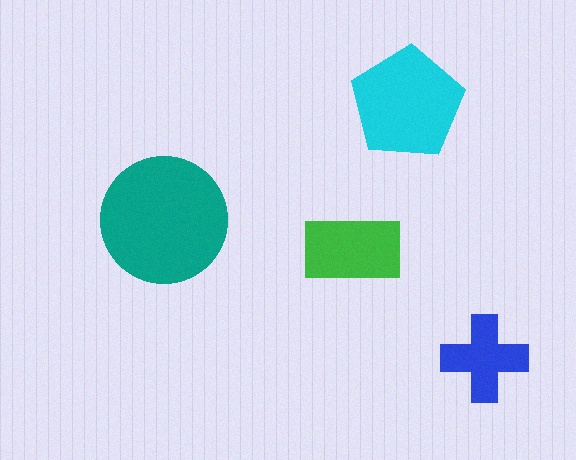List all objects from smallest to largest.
The blue cross, the green rectangle, the cyan pentagon, the teal circle.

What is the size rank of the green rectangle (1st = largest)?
3rd.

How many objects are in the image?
There are 4 objects in the image.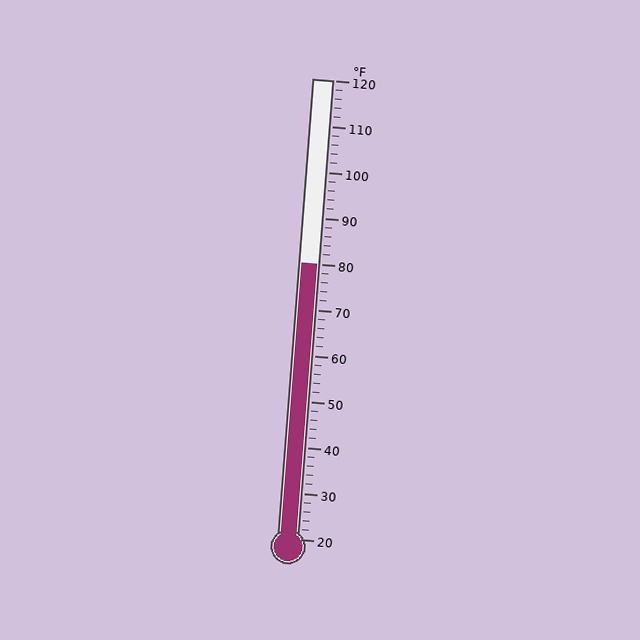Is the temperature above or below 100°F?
The temperature is below 100°F.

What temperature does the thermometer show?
The thermometer shows approximately 80°F.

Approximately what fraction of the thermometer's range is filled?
The thermometer is filled to approximately 60% of its range.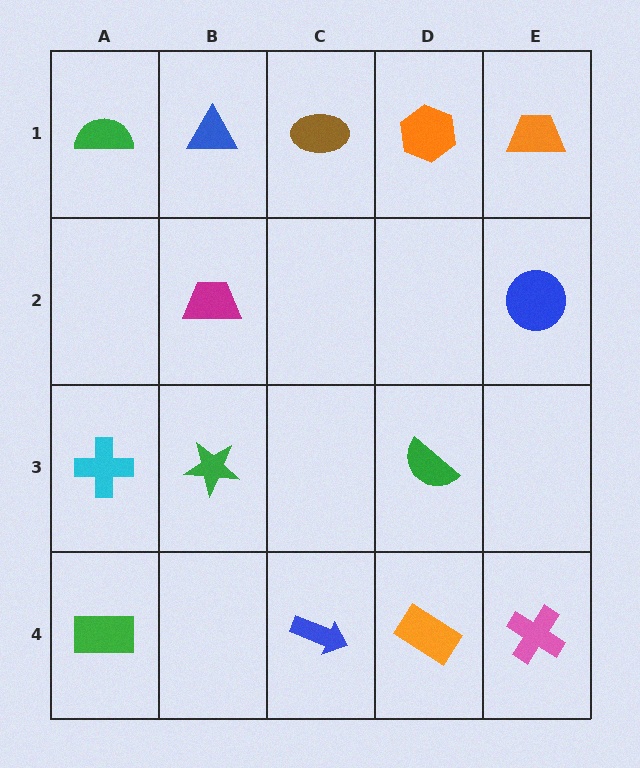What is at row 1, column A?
A green semicircle.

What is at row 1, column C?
A brown ellipse.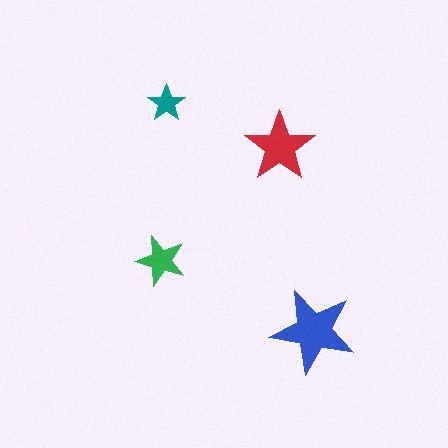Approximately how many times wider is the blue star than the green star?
About 1.5 times wider.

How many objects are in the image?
There are 4 objects in the image.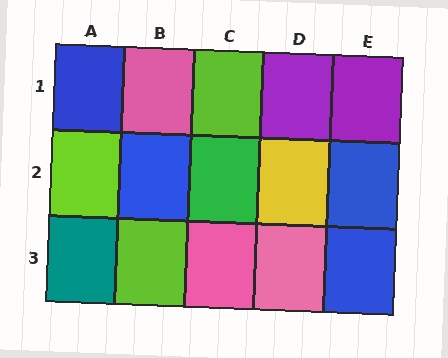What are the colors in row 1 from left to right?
Blue, pink, lime, purple, purple.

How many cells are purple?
2 cells are purple.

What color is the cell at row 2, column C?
Green.